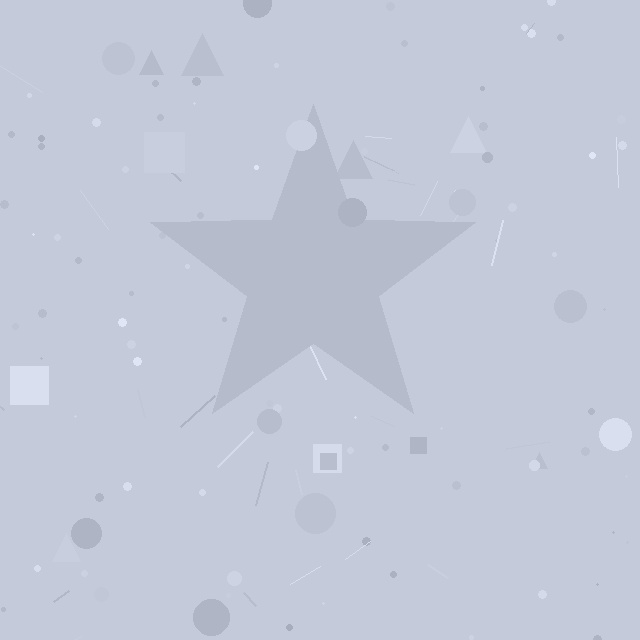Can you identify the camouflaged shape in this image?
The camouflaged shape is a star.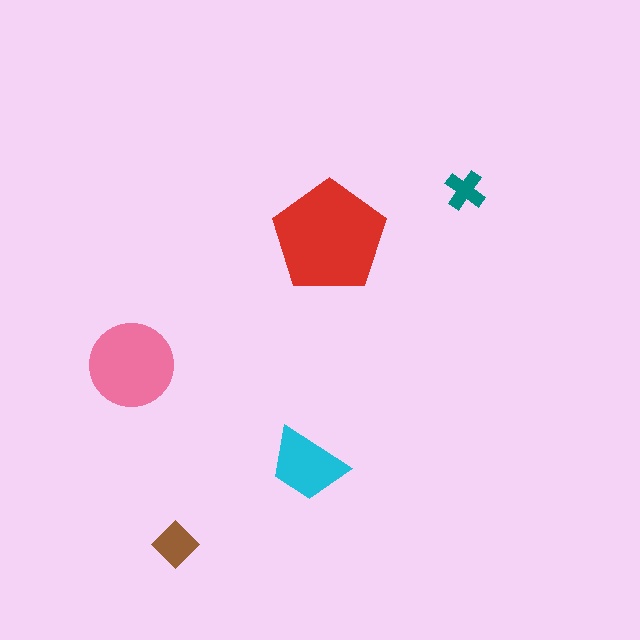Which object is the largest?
The red pentagon.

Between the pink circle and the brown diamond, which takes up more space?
The pink circle.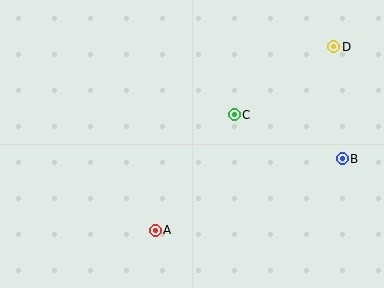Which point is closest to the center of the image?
Point C at (234, 115) is closest to the center.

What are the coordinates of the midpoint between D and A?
The midpoint between D and A is at (245, 138).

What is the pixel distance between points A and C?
The distance between A and C is 140 pixels.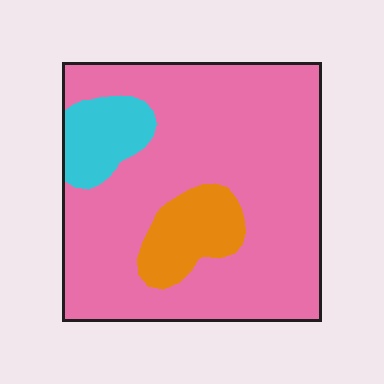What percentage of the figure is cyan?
Cyan covers around 10% of the figure.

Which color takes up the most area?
Pink, at roughly 80%.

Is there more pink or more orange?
Pink.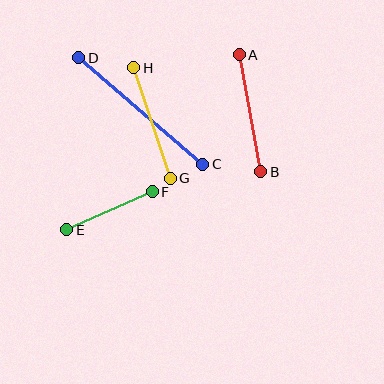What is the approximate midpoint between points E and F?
The midpoint is at approximately (110, 211) pixels.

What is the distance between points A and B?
The distance is approximately 119 pixels.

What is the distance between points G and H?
The distance is approximately 117 pixels.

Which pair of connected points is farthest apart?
Points C and D are farthest apart.